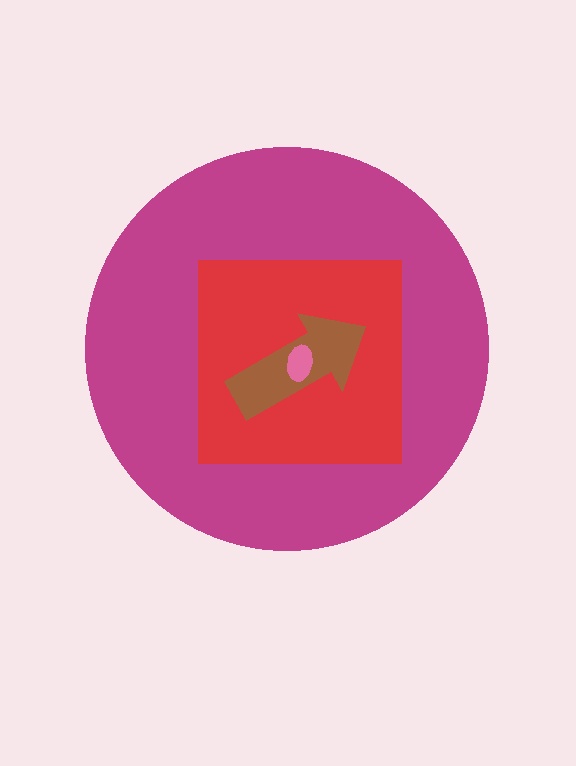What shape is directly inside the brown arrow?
The pink ellipse.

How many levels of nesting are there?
4.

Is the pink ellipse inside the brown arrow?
Yes.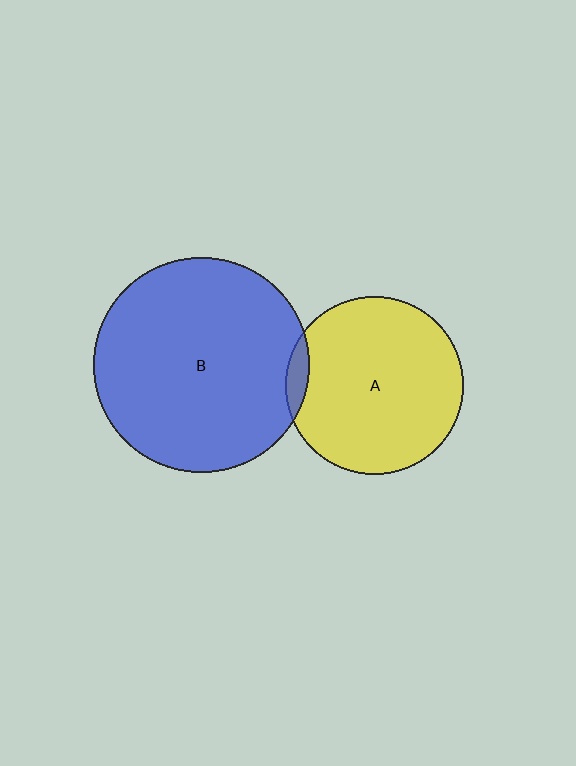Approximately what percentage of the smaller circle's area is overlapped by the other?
Approximately 5%.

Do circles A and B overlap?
Yes.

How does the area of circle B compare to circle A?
Approximately 1.5 times.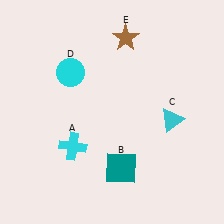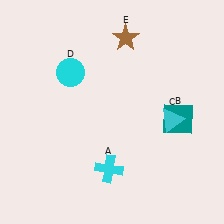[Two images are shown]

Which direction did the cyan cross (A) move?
The cyan cross (A) moved right.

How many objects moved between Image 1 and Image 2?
2 objects moved between the two images.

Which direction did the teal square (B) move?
The teal square (B) moved right.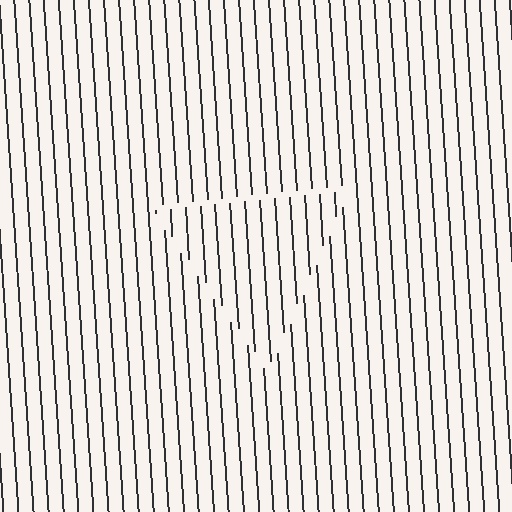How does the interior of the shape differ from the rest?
The interior of the shape contains the same grating, shifted by half a period — the contour is defined by the phase discontinuity where line-ends from the inner and outer gratings abut.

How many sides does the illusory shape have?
3 sides — the line-ends trace a triangle.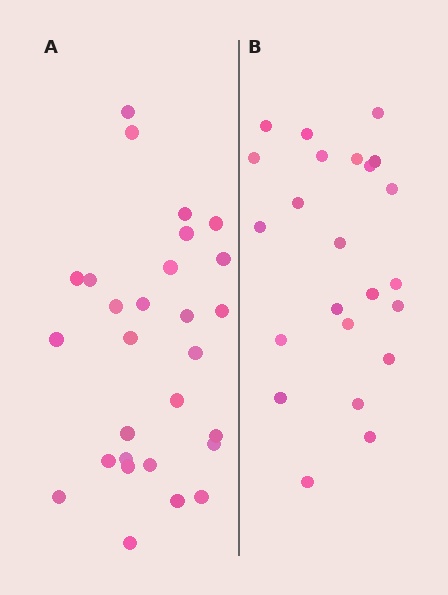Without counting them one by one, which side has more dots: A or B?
Region A (the left region) has more dots.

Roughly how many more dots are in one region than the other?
Region A has about 5 more dots than region B.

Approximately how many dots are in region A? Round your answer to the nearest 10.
About 30 dots. (The exact count is 28, which rounds to 30.)